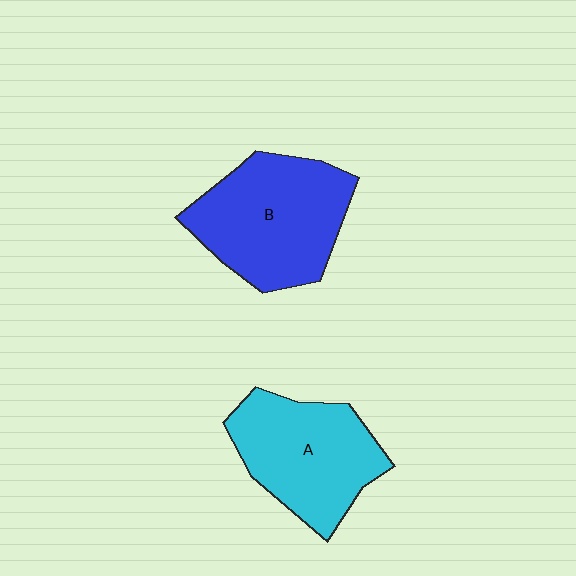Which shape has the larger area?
Shape B (blue).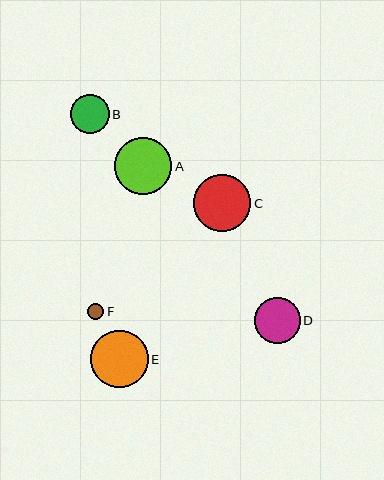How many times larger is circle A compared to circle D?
Circle A is approximately 1.2 times the size of circle D.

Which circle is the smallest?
Circle F is the smallest with a size of approximately 16 pixels.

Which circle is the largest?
Circle C is the largest with a size of approximately 57 pixels.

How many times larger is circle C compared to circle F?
Circle C is approximately 3.6 times the size of circle F.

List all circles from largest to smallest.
From largest to smallest: C, E, A, D, B, F.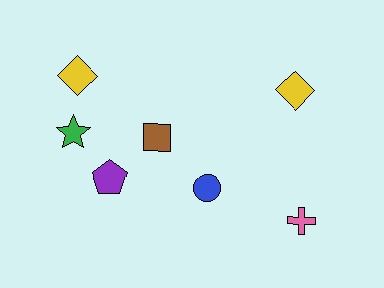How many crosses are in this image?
There is 1 cross.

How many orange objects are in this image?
There are no orange objects.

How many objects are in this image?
There are 7 objects.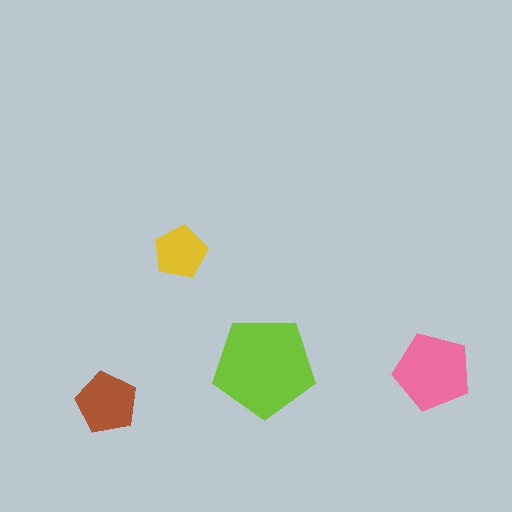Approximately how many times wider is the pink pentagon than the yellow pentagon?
About 1.5 times wider.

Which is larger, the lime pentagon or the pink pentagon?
The lime one.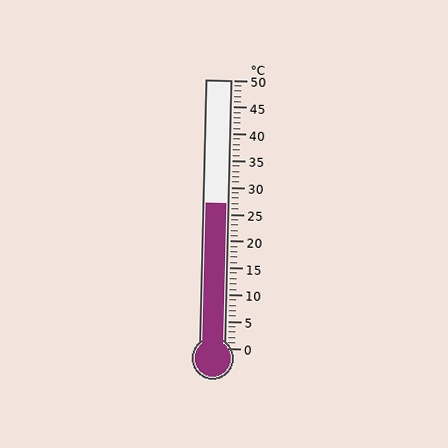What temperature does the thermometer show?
The thermometer shows approximately 27°C.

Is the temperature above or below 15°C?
The temperature is above 15°C.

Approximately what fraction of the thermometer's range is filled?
The thermometer is filled to approximately 55% of its range.